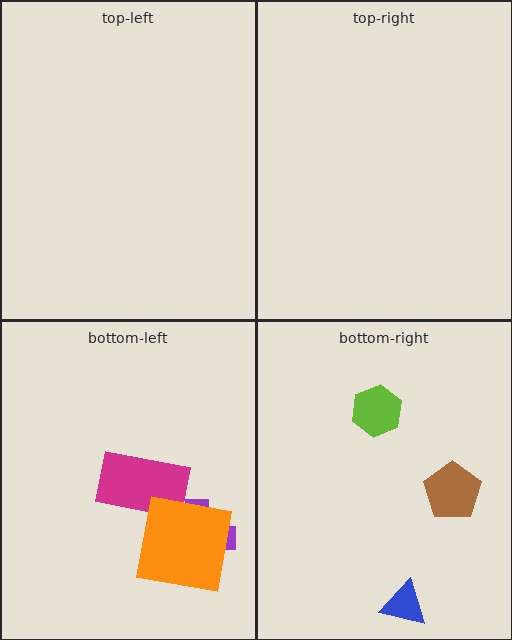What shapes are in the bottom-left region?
The magenta rectangle, the purple cross, the orange square.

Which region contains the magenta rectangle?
The bottom-left region.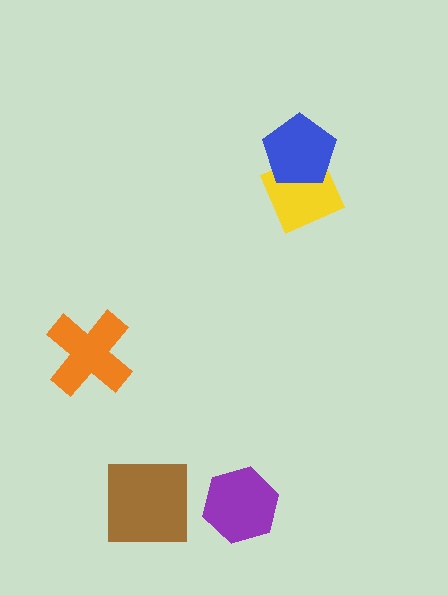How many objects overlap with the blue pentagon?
1 object overlaps with the blue pentagon.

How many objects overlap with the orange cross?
0 objects overlap with the orange cross.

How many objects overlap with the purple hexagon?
0 objects overlap with the purple hexagon.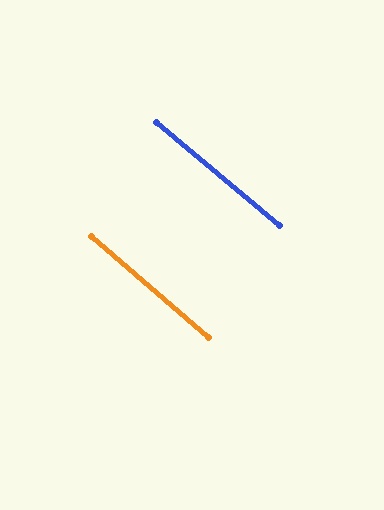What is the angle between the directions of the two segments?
Approximately 1 degree.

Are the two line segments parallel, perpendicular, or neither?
Parallel — their directions differ by only 0.9°.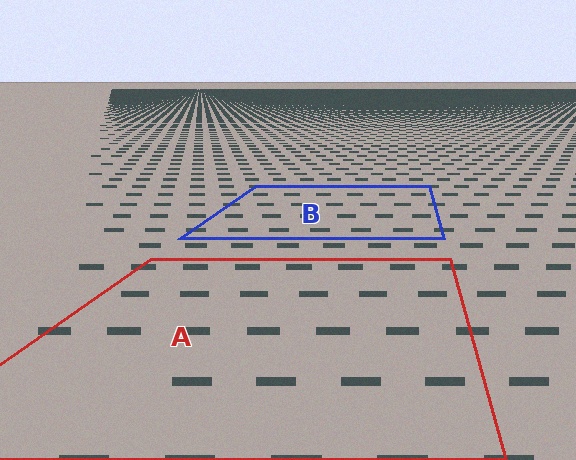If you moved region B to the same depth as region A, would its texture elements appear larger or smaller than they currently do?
They would appear larger. At a closer depth, the same texture elements are projected at a bigger on-screen size.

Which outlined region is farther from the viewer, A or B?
Region B is farther from the viewer — the texture elements inside it appear smaller and more densely packed.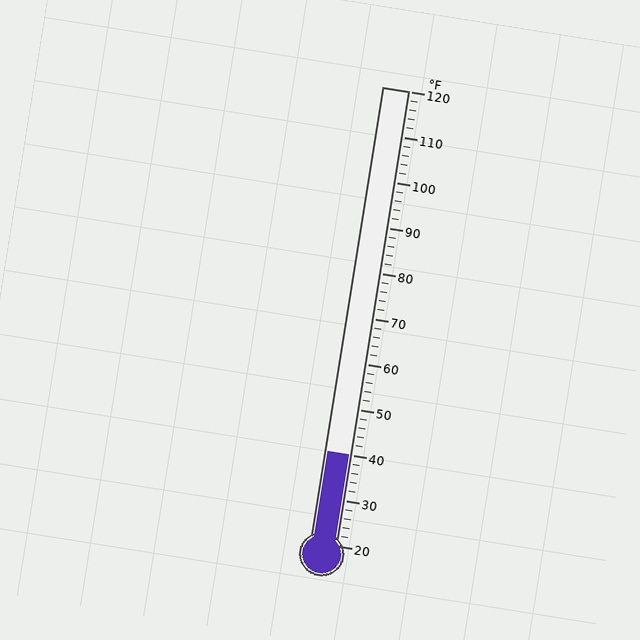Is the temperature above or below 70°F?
The temperature is below 70°F.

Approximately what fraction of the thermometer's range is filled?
The thermometer is filled to approximately 20% of its range.